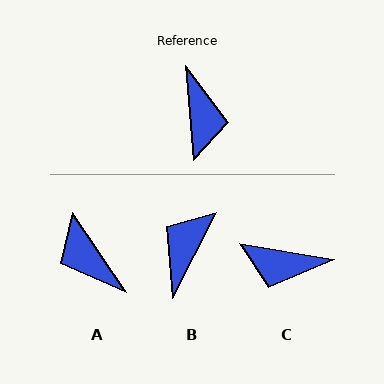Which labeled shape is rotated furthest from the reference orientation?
A, about 151 degrees away.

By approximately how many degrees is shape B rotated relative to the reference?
Approximately 148 degrees counter-clockwise.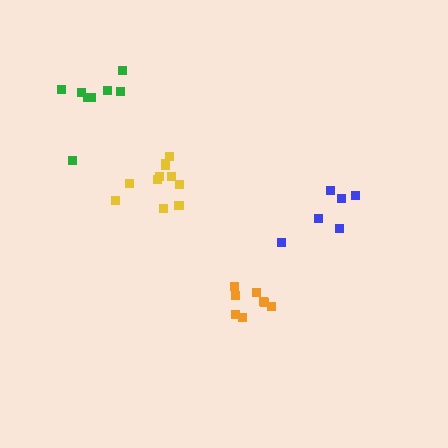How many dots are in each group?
Group 1: 11 dots, Group 2: 8 dots, Group 3: 8 dots, Group 4: 6 dots (33 total).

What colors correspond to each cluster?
The clusters are colored: yellow, orange, green, blue.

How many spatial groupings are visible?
There are 4 spatial groupings.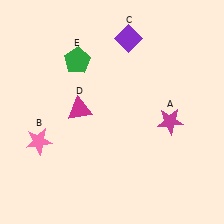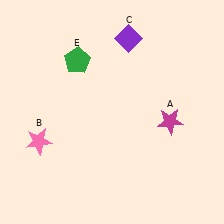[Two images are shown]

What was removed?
The magenta triangle (D) was removed in Image 2.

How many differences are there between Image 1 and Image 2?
There is 1 difference between the two images.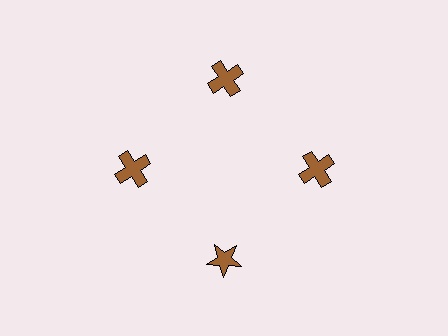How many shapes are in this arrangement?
There are 4 shapes arranged in a ring pattern.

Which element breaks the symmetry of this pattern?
The brown star at roughly the 6 o'clock position breaks the symmetry. All other shapes are brown crosses.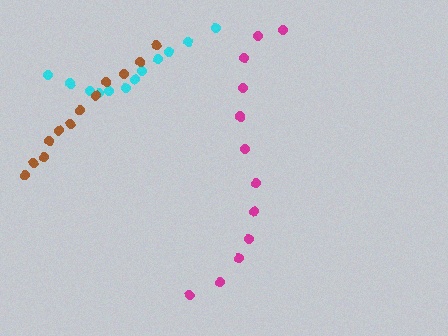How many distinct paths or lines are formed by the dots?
There are 3 distinct paths.